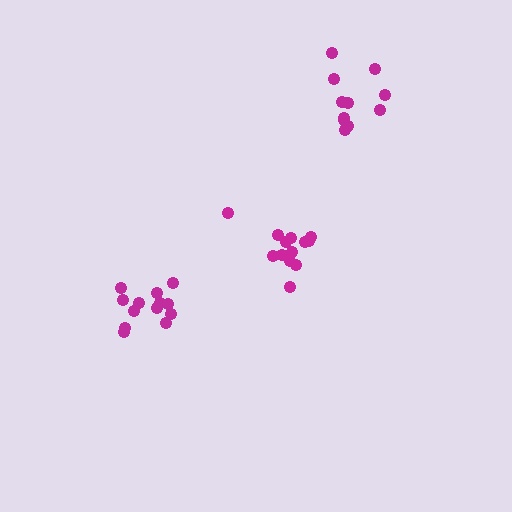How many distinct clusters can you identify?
There are 3 distinct clusters.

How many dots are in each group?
Group 1: 13 dots, Group 2: 13 dots, Group 3: 11 dots (37 total).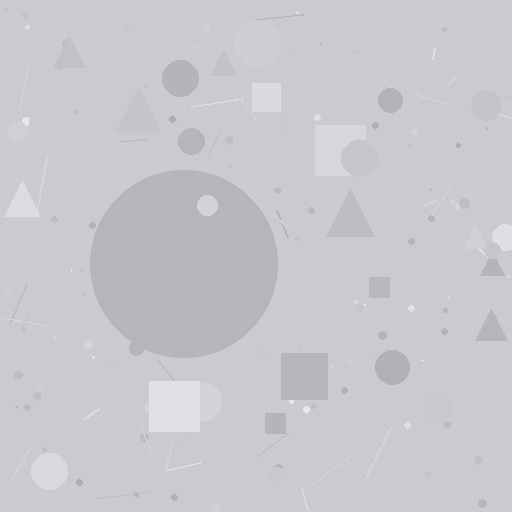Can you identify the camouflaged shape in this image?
The camouflaged shape is a circle.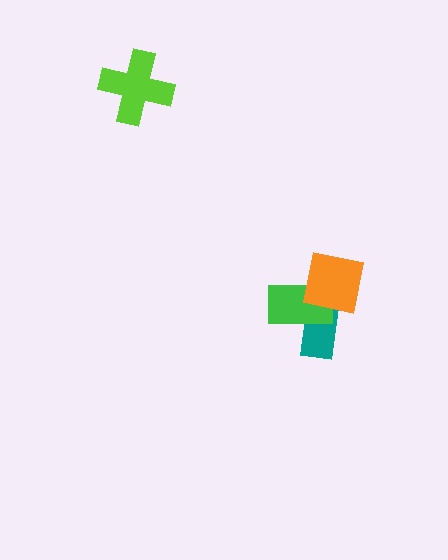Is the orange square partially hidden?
No, no other shape covers it.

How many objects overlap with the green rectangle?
2 objects overlap with the green rectangle.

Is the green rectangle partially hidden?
Yes, it is partially covered by another shape.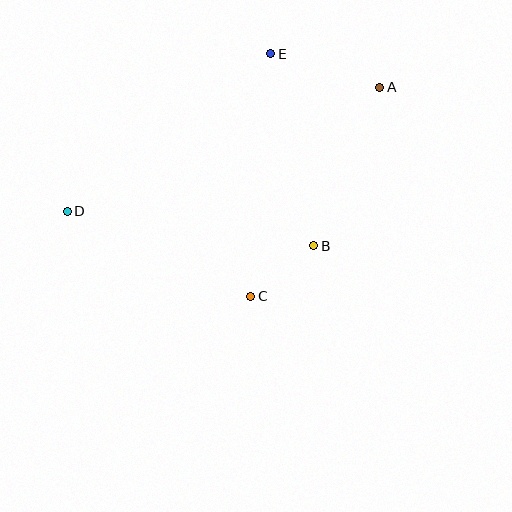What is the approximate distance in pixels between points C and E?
The distance between C and E is approximately 243 pixels.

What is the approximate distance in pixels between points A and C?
The distance between A and C is approximately 245 pixels.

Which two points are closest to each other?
Points B and C are closest to each other.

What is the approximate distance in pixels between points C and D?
The distance between C and D is approximately 202 pixels.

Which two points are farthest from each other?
Points A and D are farthest from each other.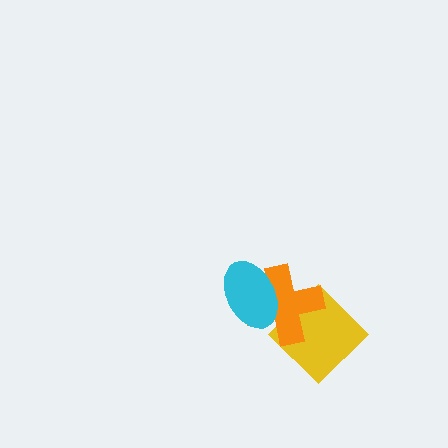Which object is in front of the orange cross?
The cyan ellipse is in front of the orange cross.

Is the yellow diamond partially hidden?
Yes, it is partially covered by another shape.